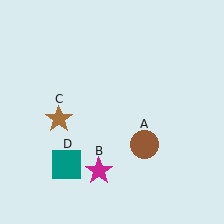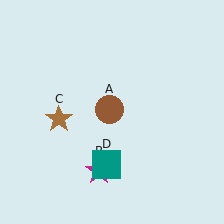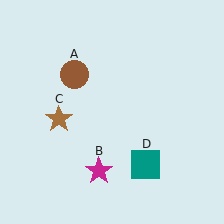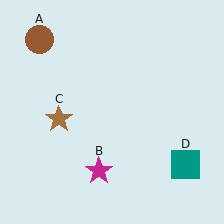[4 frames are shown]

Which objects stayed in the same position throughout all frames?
Magenta star (object B) and brown star (object C) remained stationary.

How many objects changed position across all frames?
2 objects changed position: brown circle (object A), teal square (object D).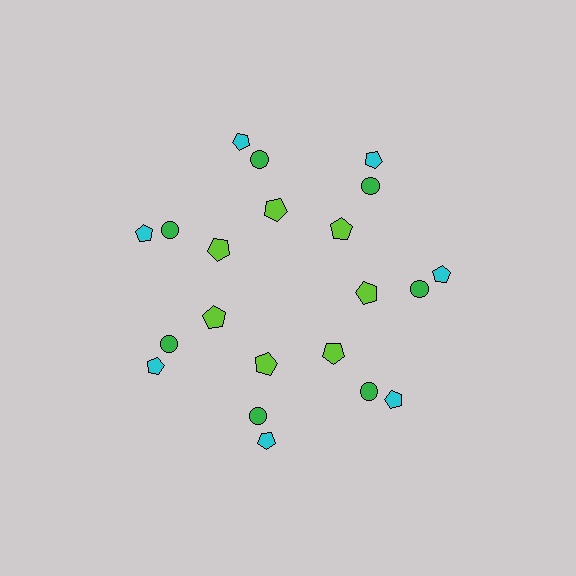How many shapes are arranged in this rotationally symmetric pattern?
There are 21 shapes, arranged in 7 groups of 3.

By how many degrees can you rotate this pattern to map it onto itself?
The pattern maps onto itself every 51 degrees of rotation.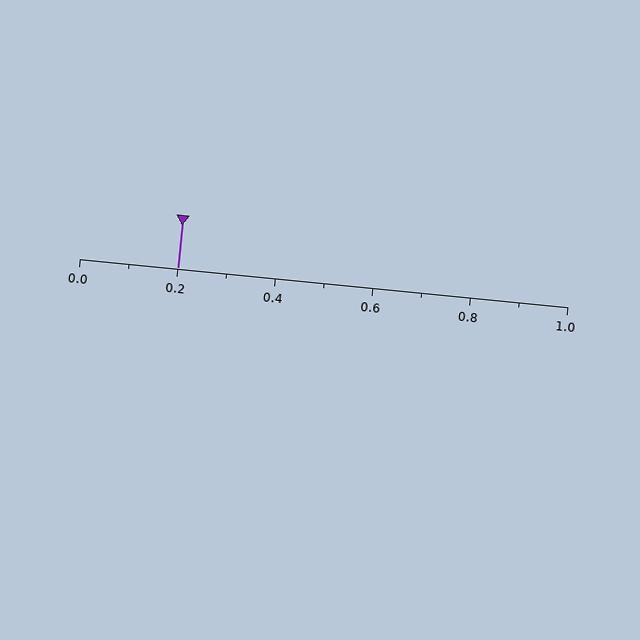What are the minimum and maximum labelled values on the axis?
The axis runs from 0.0 to 1.0.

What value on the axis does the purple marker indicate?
The marker indicates approximately 0.2.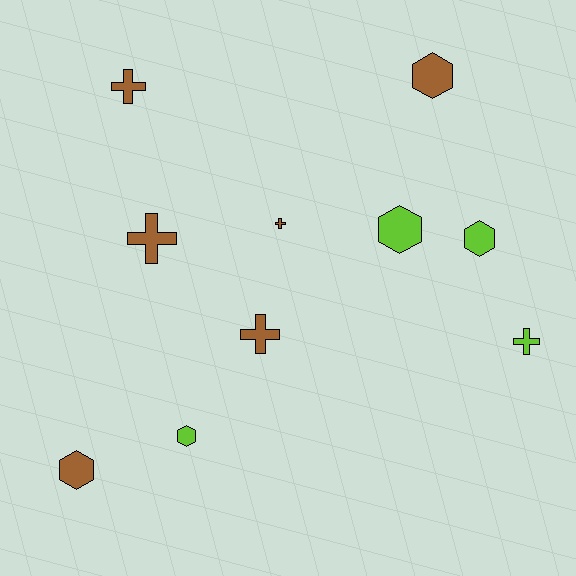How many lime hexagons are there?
There are 3 lime hexagons.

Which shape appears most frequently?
Cross, with 5 objects.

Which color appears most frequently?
Brown, with 6 objects.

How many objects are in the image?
There are 10 objects.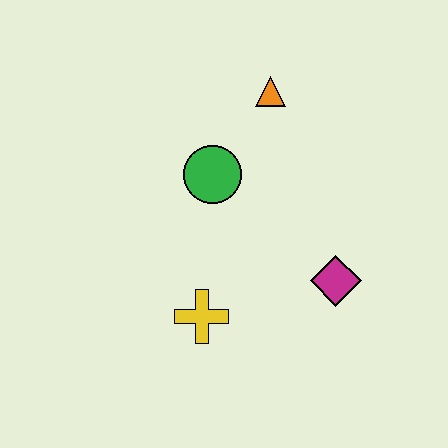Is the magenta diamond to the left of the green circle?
No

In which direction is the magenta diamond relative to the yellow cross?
The magenta diamond is to the right of the yellow cross.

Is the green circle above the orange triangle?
No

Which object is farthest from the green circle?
The magenta diamond is farthest from the green circle.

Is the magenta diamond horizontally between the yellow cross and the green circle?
No